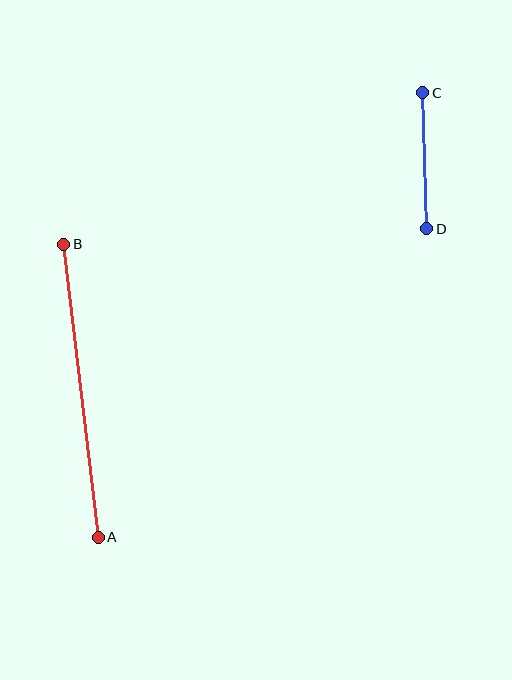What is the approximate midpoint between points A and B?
The midpoint is at approximately (81, 391) pixels.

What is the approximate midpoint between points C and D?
The midpoint is at approximately (425, 161) pixels.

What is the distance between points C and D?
The distance is approximately 136 pixels.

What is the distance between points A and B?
The distance is approximately 295 pixels.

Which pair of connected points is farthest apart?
Points A and B are farthest apart.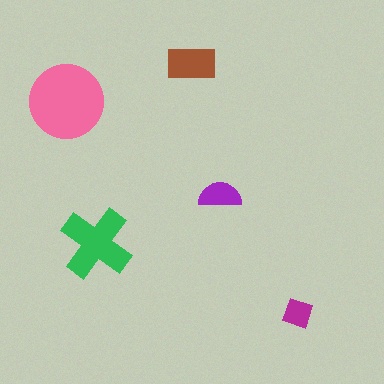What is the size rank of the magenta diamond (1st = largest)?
5th.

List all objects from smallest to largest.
The magenta diamond, the purple semicircle, the brown rectangle, the green cross, the pink circle.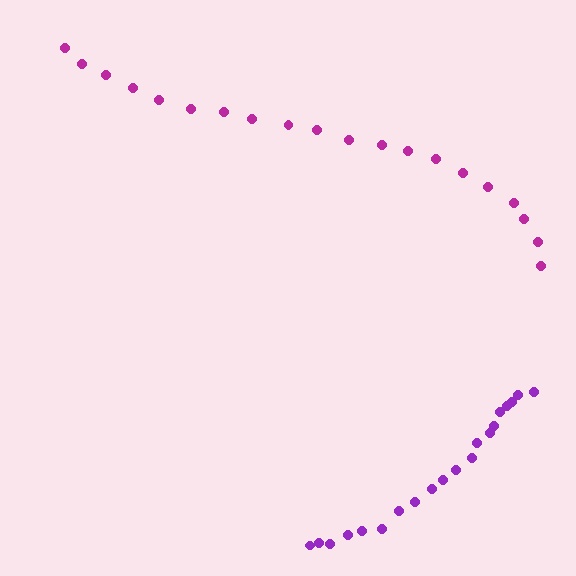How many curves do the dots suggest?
There are 2 distinct paths.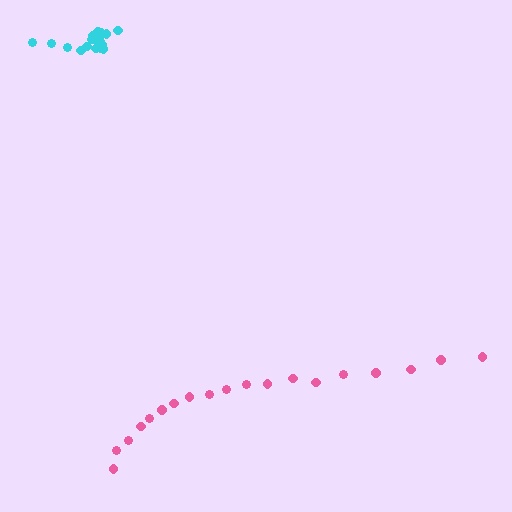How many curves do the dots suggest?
There are 2 distinct paths.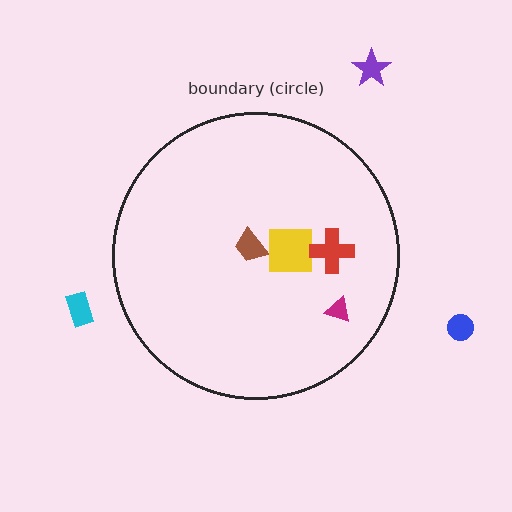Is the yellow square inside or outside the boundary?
Inside.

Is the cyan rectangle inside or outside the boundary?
Outside.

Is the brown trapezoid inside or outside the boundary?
Inside.